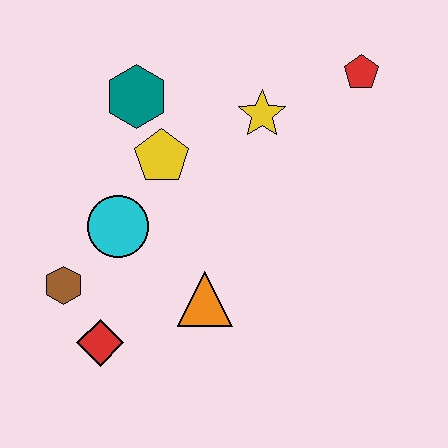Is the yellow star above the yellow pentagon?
Yes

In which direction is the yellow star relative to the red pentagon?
The yellow star is to the left of the red pentagon.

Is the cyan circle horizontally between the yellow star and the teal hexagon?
No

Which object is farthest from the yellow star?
The red diamond is farthest from the yellow star.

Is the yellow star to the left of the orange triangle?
No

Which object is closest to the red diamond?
The brown hexagon is closest to the red diamond.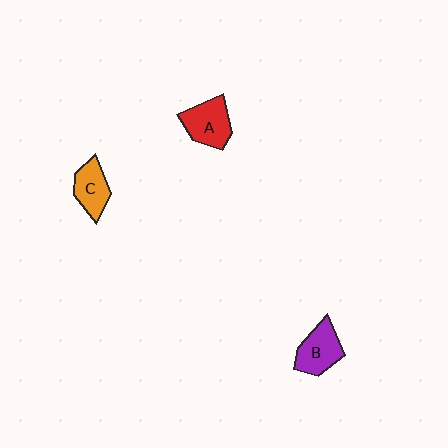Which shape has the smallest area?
Shape C (orange).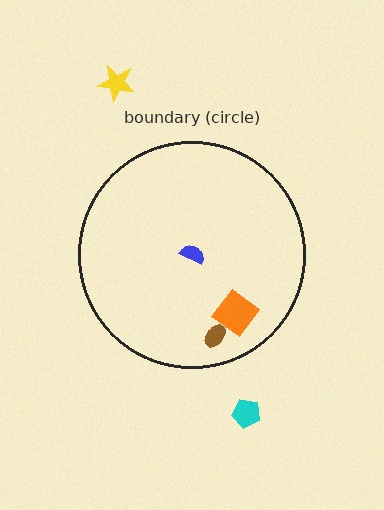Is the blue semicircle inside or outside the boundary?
Inside.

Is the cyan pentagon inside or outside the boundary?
Outside.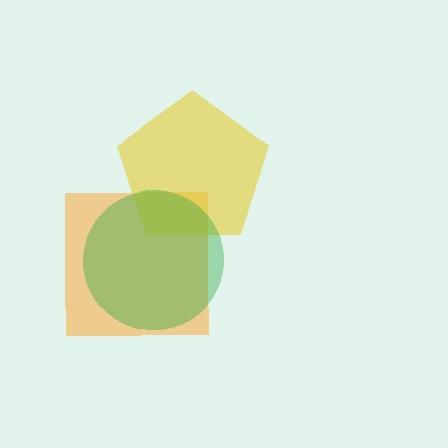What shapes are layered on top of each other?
The layered shapes are: an orange square, a yellow pentagon, a green circle.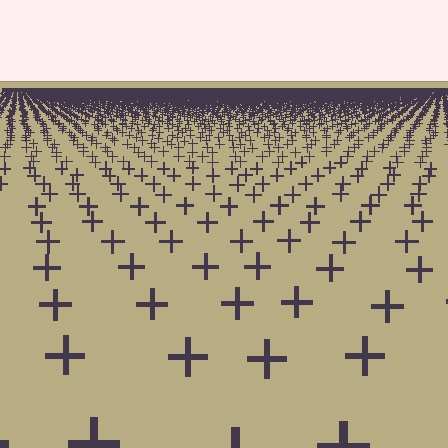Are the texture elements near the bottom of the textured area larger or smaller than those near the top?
Larger. Near the bottom, elements are closer to the viewer and appear at a bigger on-screen size.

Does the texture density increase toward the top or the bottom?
Density increases toward the top.